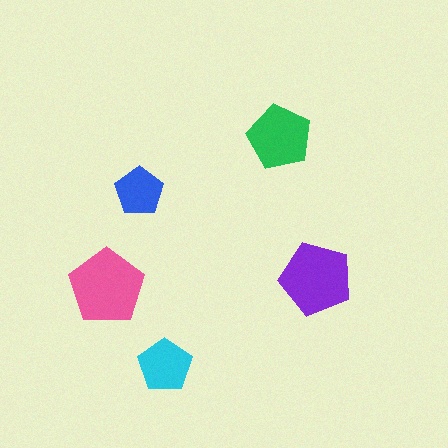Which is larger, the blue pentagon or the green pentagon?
The green one.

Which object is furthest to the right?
The purple pentagon is rightmost.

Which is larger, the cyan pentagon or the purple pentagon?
The purple one.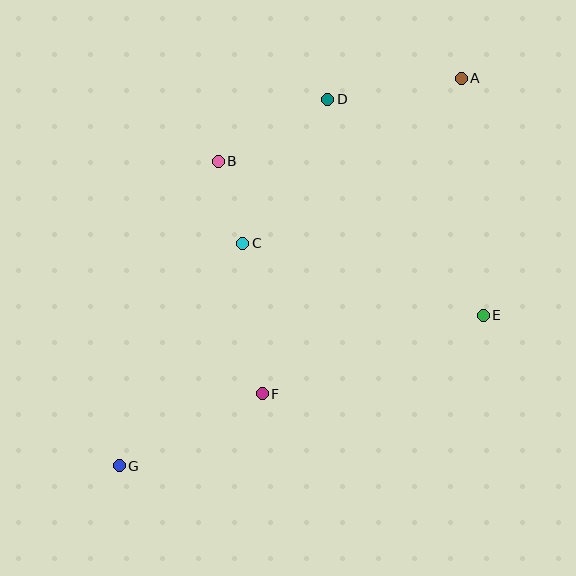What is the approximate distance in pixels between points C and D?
The distance between C and D is approximately 167 pixels.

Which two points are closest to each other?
Points B and C are closest to each other.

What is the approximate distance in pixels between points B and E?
The distance between B and E is approximately 306 pixels.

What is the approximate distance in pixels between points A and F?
The distance between A and F is approximately 373 pixels.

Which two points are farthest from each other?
Points A and G are farthest from each other.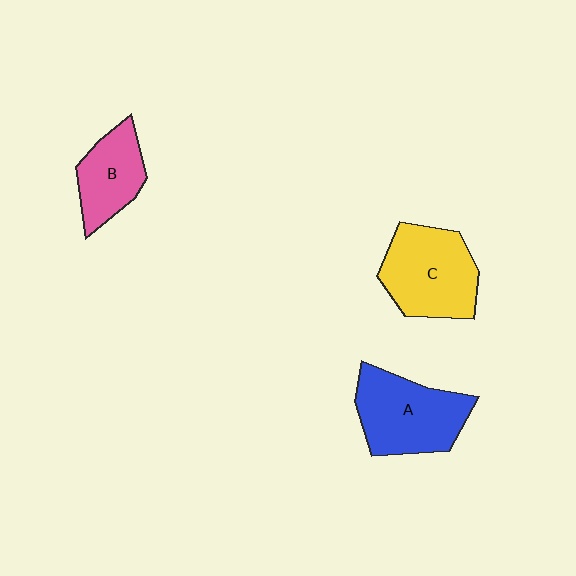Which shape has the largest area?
Shape C (yellow).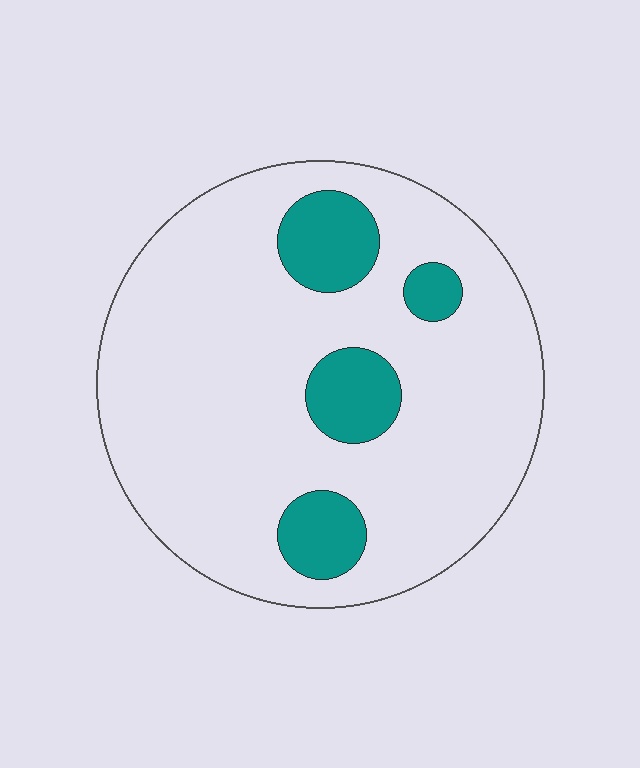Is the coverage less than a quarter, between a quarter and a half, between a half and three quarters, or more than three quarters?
Less than a quarter.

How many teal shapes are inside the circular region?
4.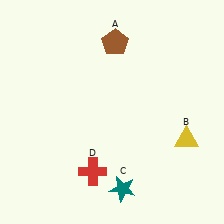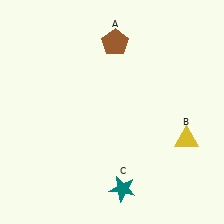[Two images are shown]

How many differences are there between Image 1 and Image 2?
There is 1 difference between the two images.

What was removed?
The red cross (D) was removed in Image 2.